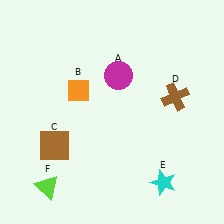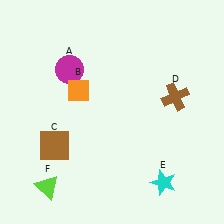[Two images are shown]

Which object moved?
The magenta circle (A) moved left.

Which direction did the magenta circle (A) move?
The magenta circle (A) moved left.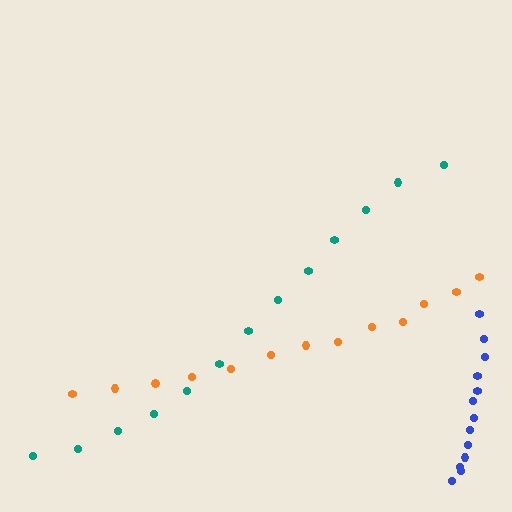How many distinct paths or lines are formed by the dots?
There are 3 distinct paths.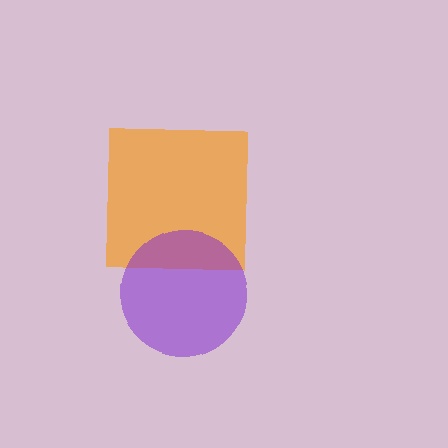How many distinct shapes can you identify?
There are 2 distinct shapes: an orange square, a purple circle.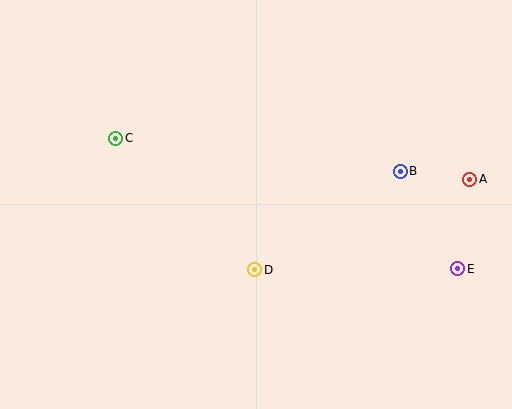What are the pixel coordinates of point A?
Point A is at (470, 179).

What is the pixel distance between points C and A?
The distance between C and A is 356 pixels.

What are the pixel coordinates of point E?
Point E is at (458, 269).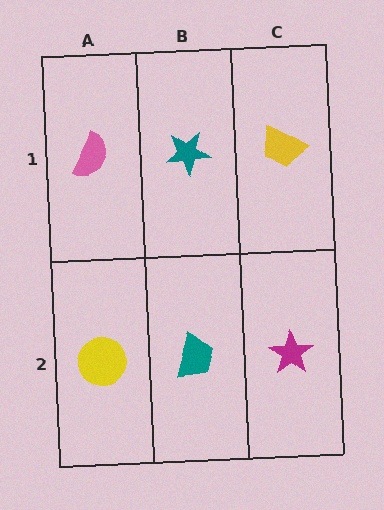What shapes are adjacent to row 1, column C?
A magenta star (row 2, column C), a teal star (row 1, column B).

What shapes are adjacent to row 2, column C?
A yellow trapezoid (row 1, column C), a teal trapezoid (row 2, column B).